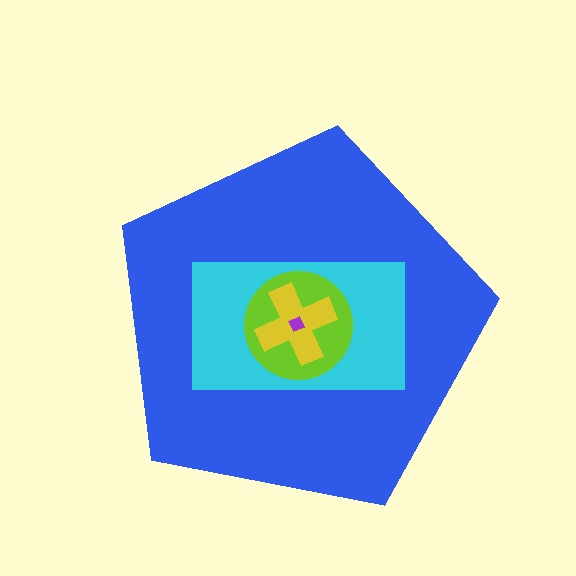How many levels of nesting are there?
5.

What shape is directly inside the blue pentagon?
The cyan rectangle.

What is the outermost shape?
The blue pentagon.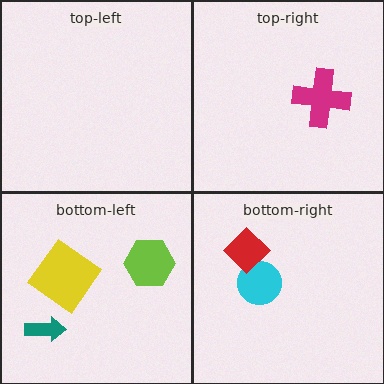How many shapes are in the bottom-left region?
3.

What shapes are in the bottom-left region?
The yellow diamond, the lime hexagon, the teal arrow.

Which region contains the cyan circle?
The bottom-right region.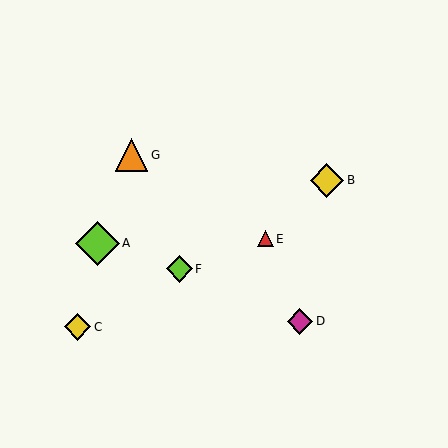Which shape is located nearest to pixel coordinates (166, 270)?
The lime diamond (labeled F) at (179, 269) is nearest to that location.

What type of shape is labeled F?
Shape F is a lime diamond.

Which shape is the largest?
The lime diamond (labeled A) is the largest.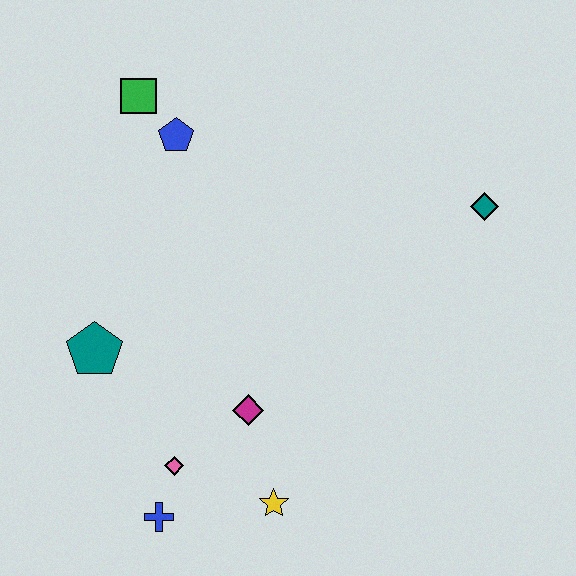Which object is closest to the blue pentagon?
The green square is closest to the blue pentagon.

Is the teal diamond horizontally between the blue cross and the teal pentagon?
No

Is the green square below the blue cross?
No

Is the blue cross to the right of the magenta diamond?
No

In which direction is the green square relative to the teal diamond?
The green square is to the left of the teal diamond.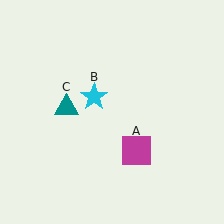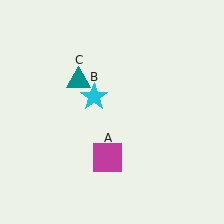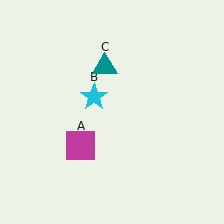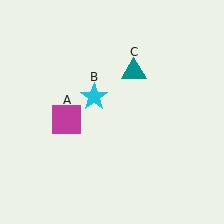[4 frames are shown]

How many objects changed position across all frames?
2 objects changed position: magenta square (object A), teal triangle (object C).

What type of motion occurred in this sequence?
The magenta square (object A), teal triangle (object C) rotated clockwise around the center of the scene.